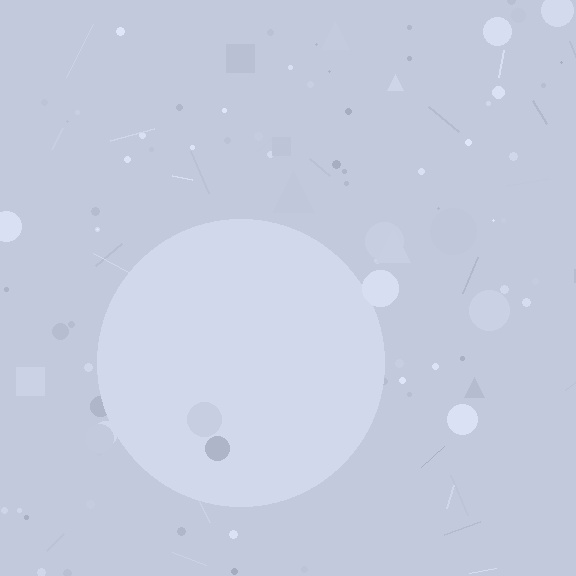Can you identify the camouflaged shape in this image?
The camouflaged shape is a circle.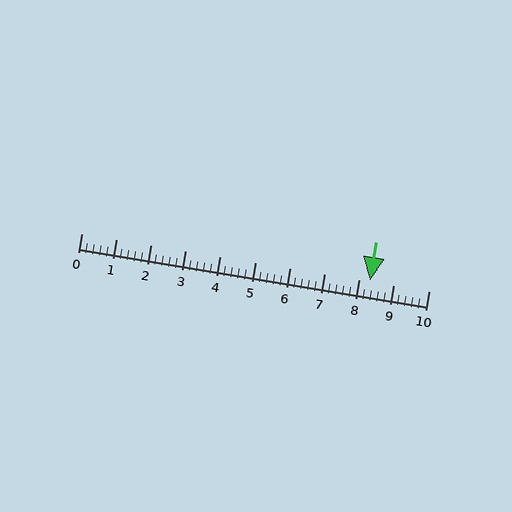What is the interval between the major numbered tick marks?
The major tick marks are spaced 1 units apart.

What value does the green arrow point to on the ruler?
The green arrow points to approximately 8.3.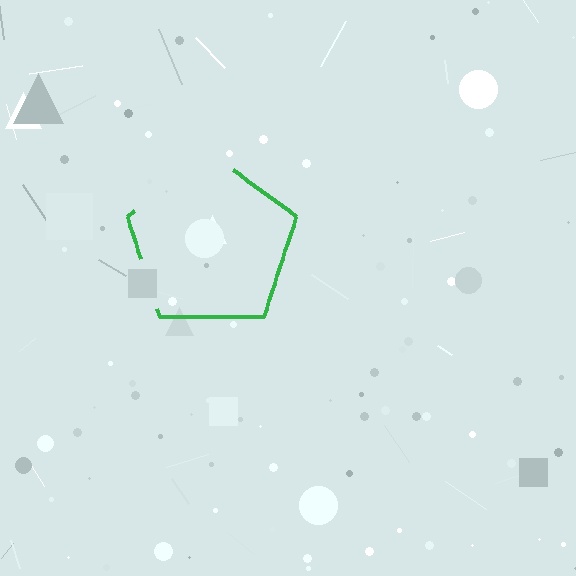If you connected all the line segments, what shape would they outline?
They would outline a pentagon.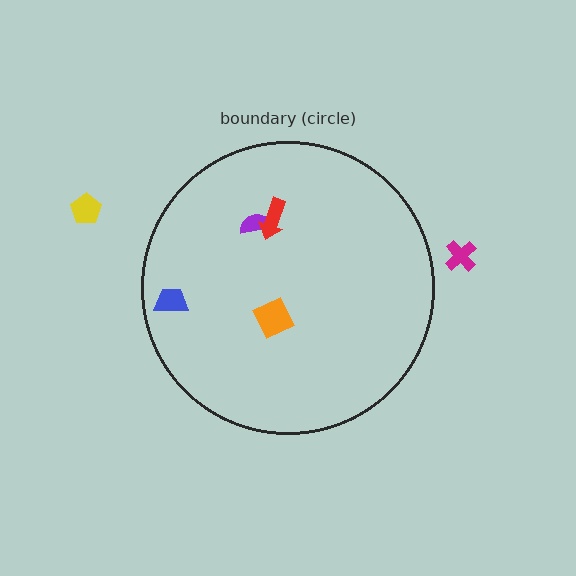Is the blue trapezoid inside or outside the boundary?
Inside.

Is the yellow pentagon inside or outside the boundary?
Outside.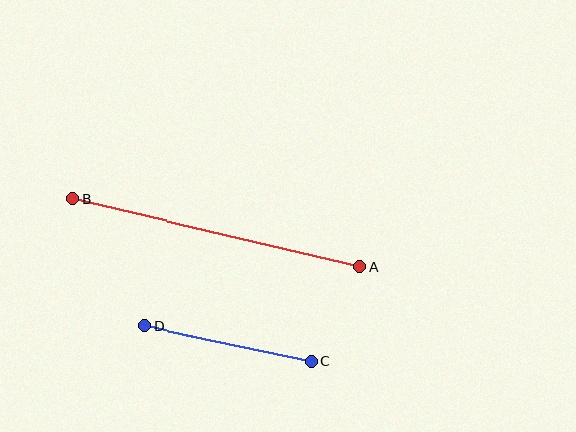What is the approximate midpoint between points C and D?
The midpoint is at approximately (228, 344) pixels.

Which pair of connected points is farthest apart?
Points A and B are farthest apart.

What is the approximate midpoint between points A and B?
The midpoint is at approximately (216, 233) pixels.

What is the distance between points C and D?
The distance is approximately 171 pixels.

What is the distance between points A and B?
The distance is approximately 295 pixels.